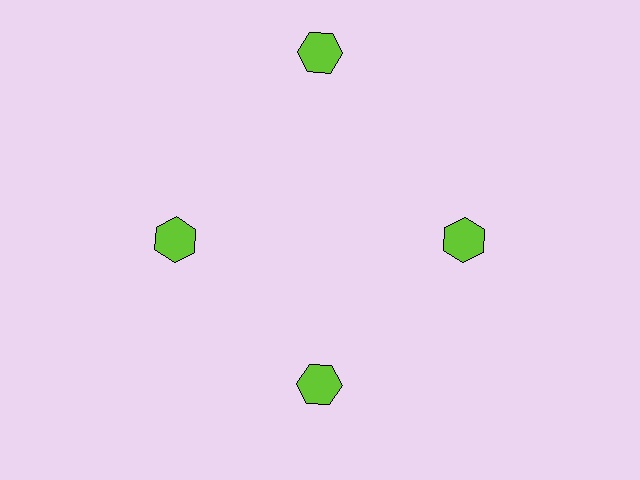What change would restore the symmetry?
The symmetry would be restored by moving it inward, back onto the ring so that all 4 hexagons sit at equal angles and equal distance from the center.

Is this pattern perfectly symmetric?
No. The 4 lime hexagons are arranged in a ring, but one element near the 12 o'clock position is pushed outward from the center, breaking the 4-fold rotational symmetry.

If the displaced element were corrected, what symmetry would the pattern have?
It would have 4-fold rotational symmetry — the pattern would map onto itself every 90 degrees.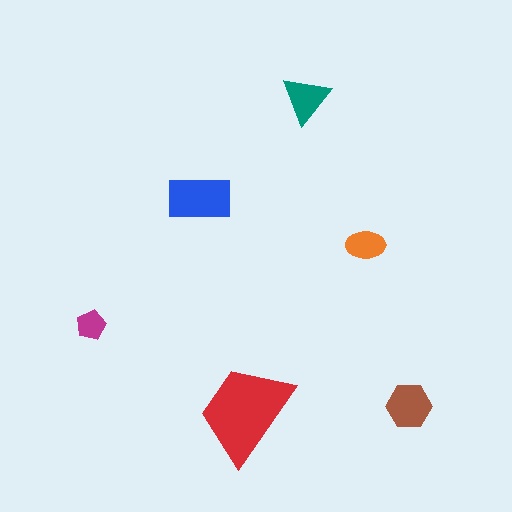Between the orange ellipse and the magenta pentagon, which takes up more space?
The orange ellipse.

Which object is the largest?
The red trapezoid.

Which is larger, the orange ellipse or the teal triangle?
The teal triangle.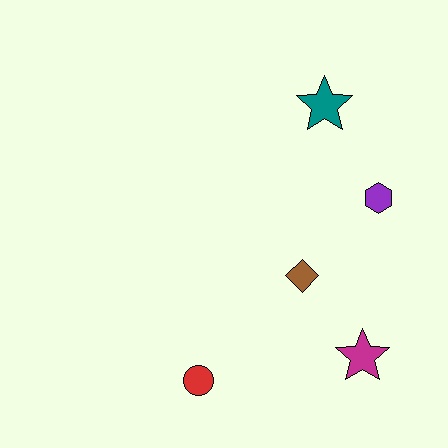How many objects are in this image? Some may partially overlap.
There are 5 objects.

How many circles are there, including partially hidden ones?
There is 1 circle.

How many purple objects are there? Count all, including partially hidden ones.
There is 1 purple object.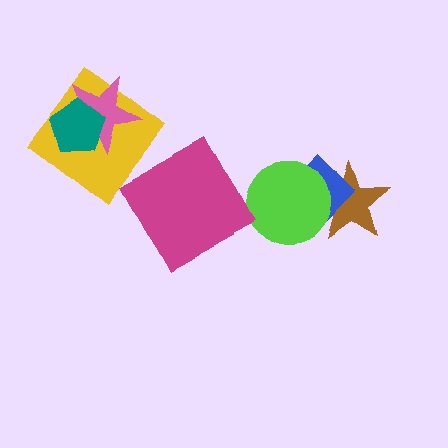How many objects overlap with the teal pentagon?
2 objects overlap with the teal pentagon.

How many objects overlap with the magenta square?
0 objects overlap with the magenta square.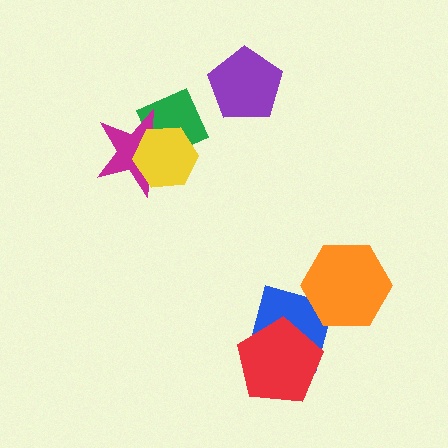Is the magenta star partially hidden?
Yes, it is partially covered by another shape.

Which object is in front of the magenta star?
The yellow hexagon is in front of the magenta star.